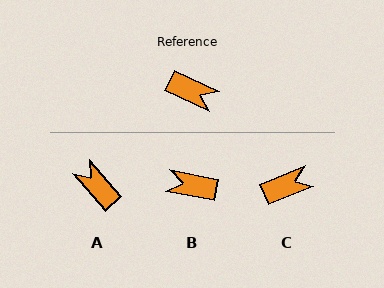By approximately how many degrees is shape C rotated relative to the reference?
Approximately 48 degrees counter-clockwise.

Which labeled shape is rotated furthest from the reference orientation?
B, about 165 degrees away.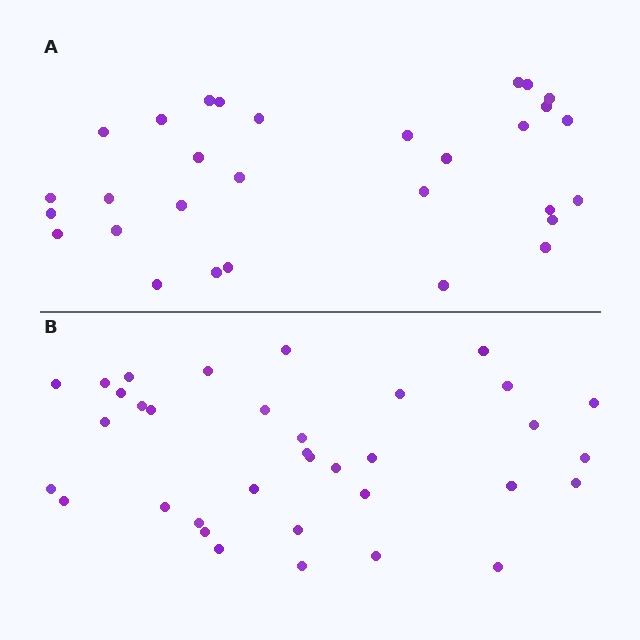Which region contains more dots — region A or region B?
Region B (the bottom region) has more dots.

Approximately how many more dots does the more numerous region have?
Region B has about 5 more dots than region A.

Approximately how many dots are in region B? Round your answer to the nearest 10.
About 40 dots. (The exact count is 35, which rounds to 40.)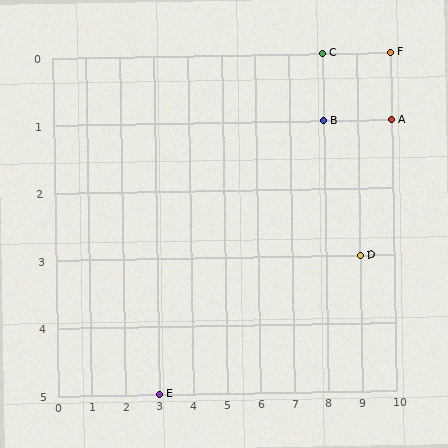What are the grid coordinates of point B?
Point B is at grid coordinates (8, 1).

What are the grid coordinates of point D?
Point D is at grid coordinates (9, 3).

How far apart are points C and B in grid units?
Points C and B are 1 row apart.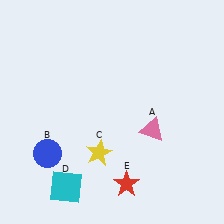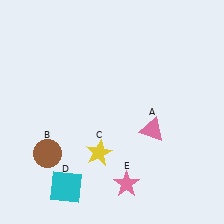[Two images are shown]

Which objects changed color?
B changed from blue to brown. E changed from red to pink.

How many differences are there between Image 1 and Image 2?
There are 2 differences between the two images.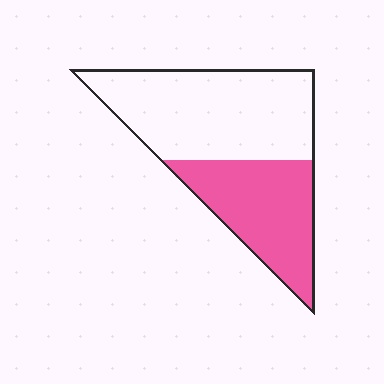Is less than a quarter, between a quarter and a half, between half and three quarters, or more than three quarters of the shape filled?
Between a quarter and a half.